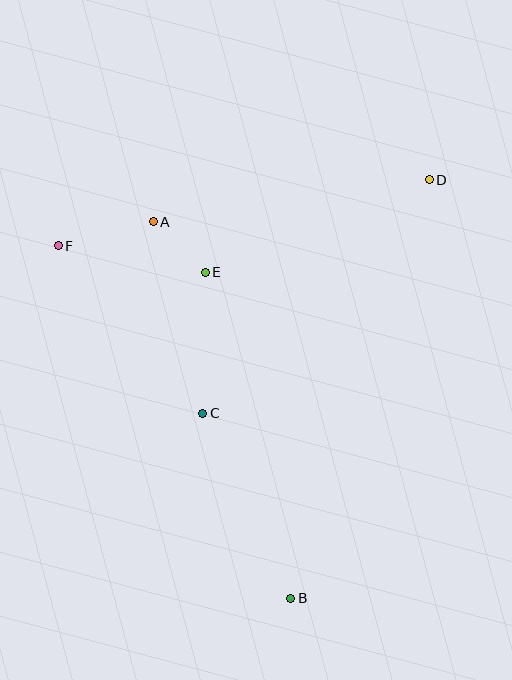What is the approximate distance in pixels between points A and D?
The distance between A and D is approximately 279 pixels.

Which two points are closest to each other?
Points A and E are closest to each other.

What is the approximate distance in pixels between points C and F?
The distance between C and F is approximately 221 pixels.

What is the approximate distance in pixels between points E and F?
The distance between E and F is approximately 149 pixels.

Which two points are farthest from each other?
Points B and D are farthest from each other.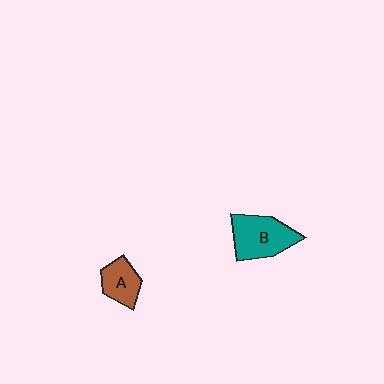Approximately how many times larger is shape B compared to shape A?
Approximately 1.7 times.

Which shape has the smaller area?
Shape A (brown).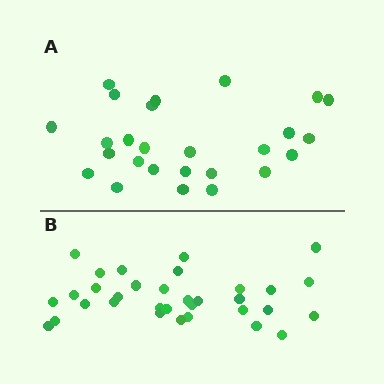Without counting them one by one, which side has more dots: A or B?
Region B (the bottom region) has more dots.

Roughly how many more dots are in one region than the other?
Region B has roughly 8 or so more dots than region A.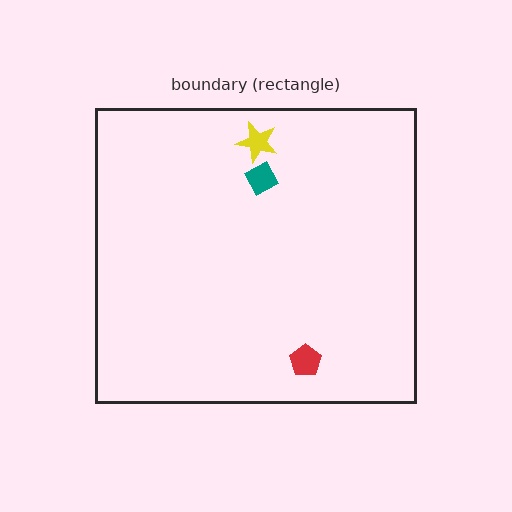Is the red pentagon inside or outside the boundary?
Inside.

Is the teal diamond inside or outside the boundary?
Inside.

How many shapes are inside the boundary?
3 inside, 0 outside.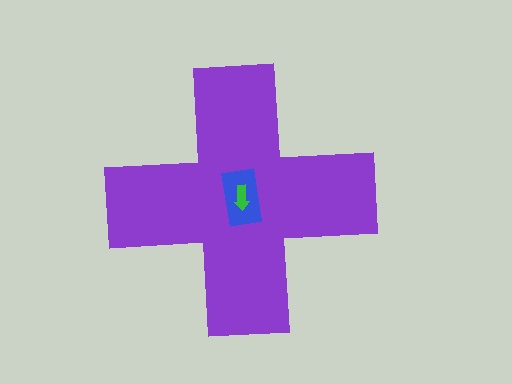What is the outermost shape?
The purple cross.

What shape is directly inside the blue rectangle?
The green arrow.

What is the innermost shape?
The green arrow.